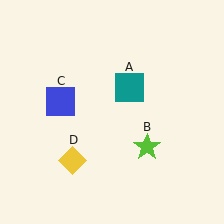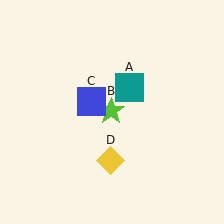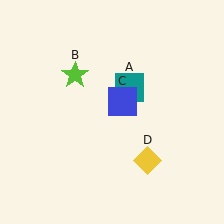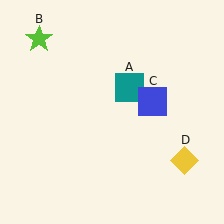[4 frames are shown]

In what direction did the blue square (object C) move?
The blue square (object C) moved right.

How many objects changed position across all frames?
3 objects changed position: lime star (object B), blue square (object C), yellow diamond (object D).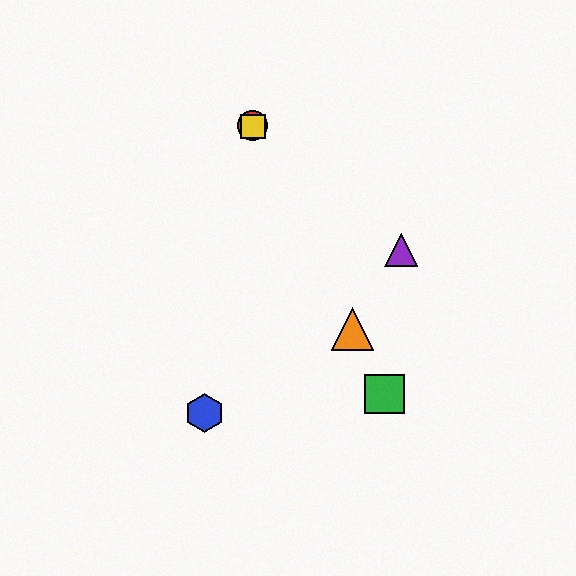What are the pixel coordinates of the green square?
The green square is at (385, 394).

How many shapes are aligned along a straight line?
4 shapes (the red circle, the green square, the yellow square, the orange triangle) are aligned along a straight line.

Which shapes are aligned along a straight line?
The red circle, the green square, the yellow square, the orange triangle are aligned along a straight line.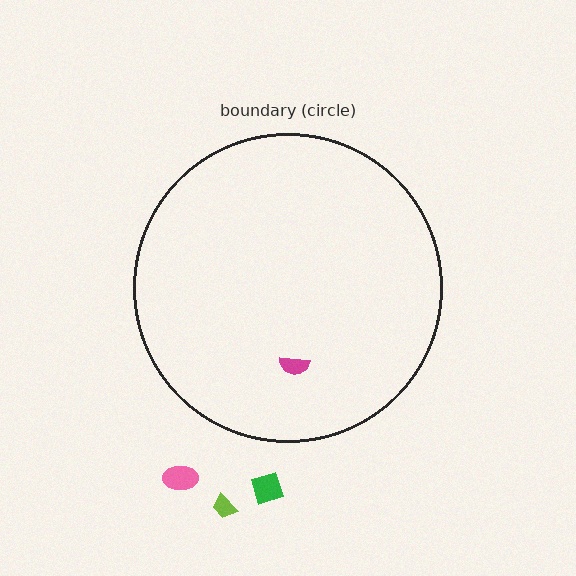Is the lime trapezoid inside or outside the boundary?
Outside.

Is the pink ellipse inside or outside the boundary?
Outside.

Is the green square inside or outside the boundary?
Outside.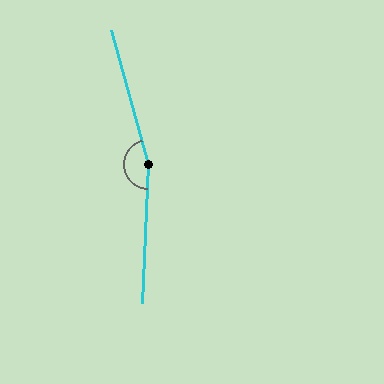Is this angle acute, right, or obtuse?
It is obtuse.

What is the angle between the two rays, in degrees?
Approximately 162 degrees.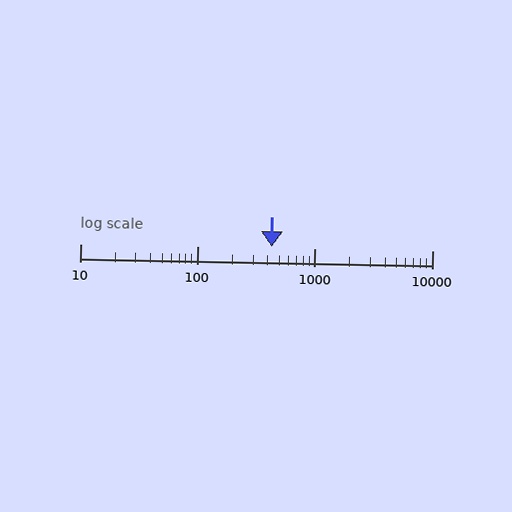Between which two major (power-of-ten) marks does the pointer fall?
The pointer is between 100 and 1000.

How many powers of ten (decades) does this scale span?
The scale spans 3 decades, from 10 to 10000.